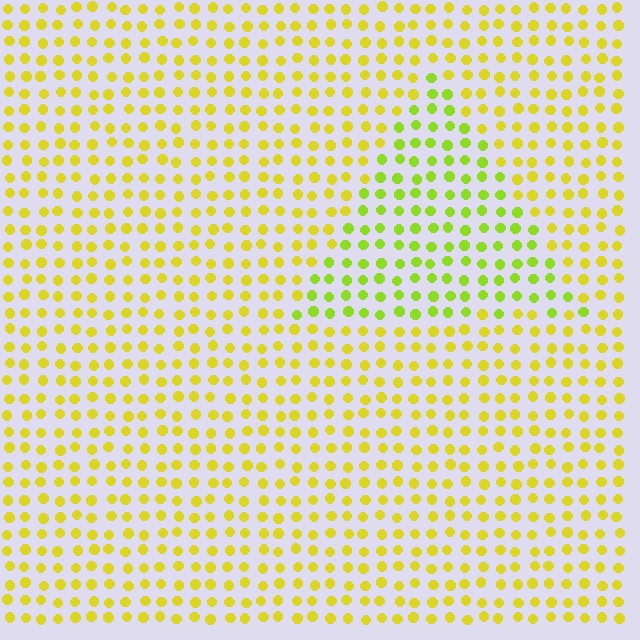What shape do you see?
I see a triangle.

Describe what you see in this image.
The image is filled with small yellow elements in a uniform arrangement. A triangle-shaped region is visible where the elements are tinted to a slightly different hue, forming a subtle color boundary.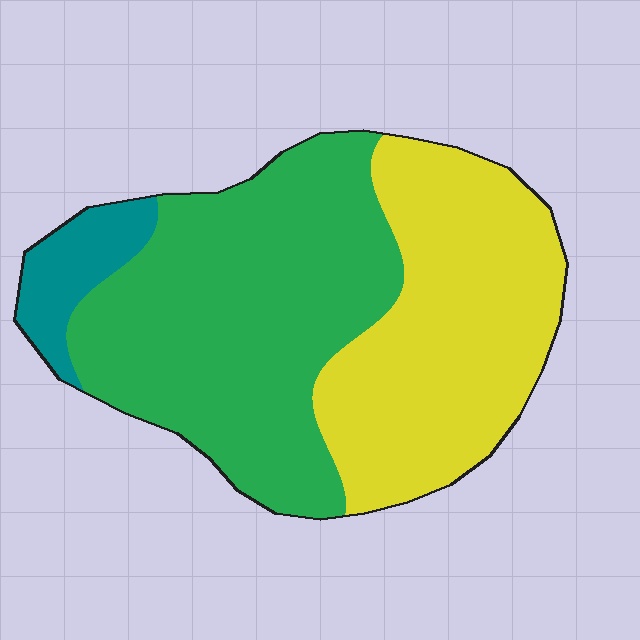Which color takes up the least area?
Teal, at roughly 10%.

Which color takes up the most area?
Green, at roughly 50%.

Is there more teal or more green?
Green.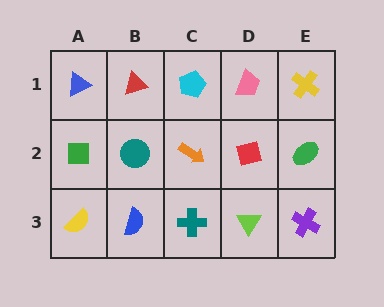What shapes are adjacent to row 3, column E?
A green ellipse (row 2, column E), a lime triangle (row 3, column D).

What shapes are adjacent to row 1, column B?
A teal circle (row 2, column B), a blue triangle (row 1, column A), a cyan pentagon (row 1, column C).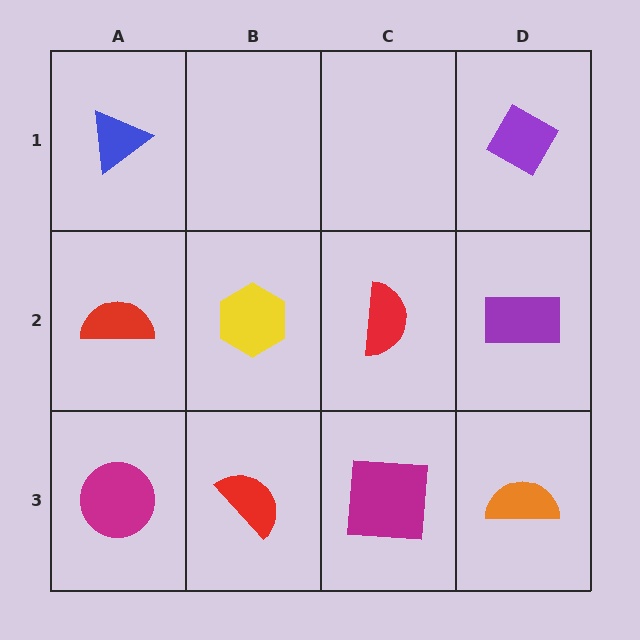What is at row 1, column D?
A purple diamond.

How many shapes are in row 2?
4 shapes.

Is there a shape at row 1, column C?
No, that cell is empty.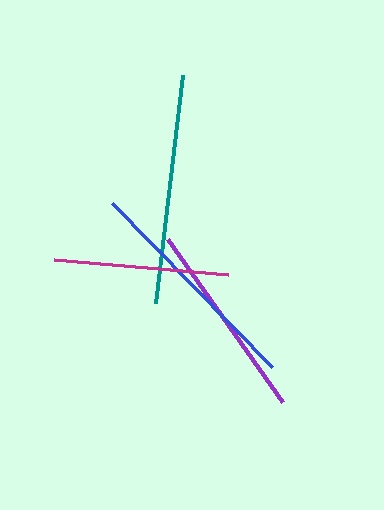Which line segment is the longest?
The teal line is the longest at approximately 230 pixels.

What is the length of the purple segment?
The purple segment is approximately 199 pixels long.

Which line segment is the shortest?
The magenta line is the shortest at approximately 175 pixels.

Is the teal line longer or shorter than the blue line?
The teal line is longer than the blue line.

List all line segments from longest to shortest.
From longest to shortest: teal, blue, purple, magenta.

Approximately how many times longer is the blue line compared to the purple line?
The blue line is approximately 1.1 times the length of the purple line.